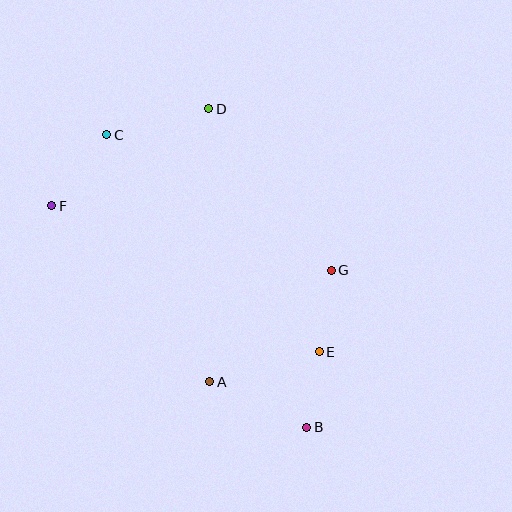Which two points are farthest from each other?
Points B and C are farthest from each other.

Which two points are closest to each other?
Points B and E are closest to each other.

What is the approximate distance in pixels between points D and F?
The distance between D and F is approximately 185 pixels.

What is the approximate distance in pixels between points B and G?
The distance between B and G is approximately 159 pixels.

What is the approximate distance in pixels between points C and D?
The distance between C and D is approximately 106 pixels.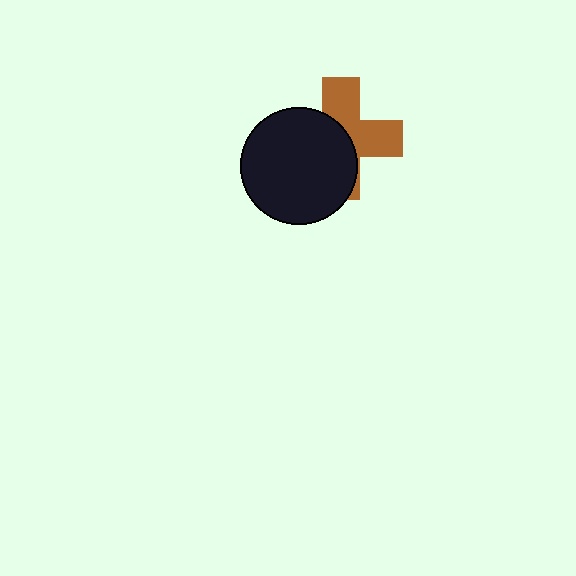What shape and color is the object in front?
The object in front is a black circle.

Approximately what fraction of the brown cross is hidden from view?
Roughly 52% of the brown cross is hidden behind the black circle.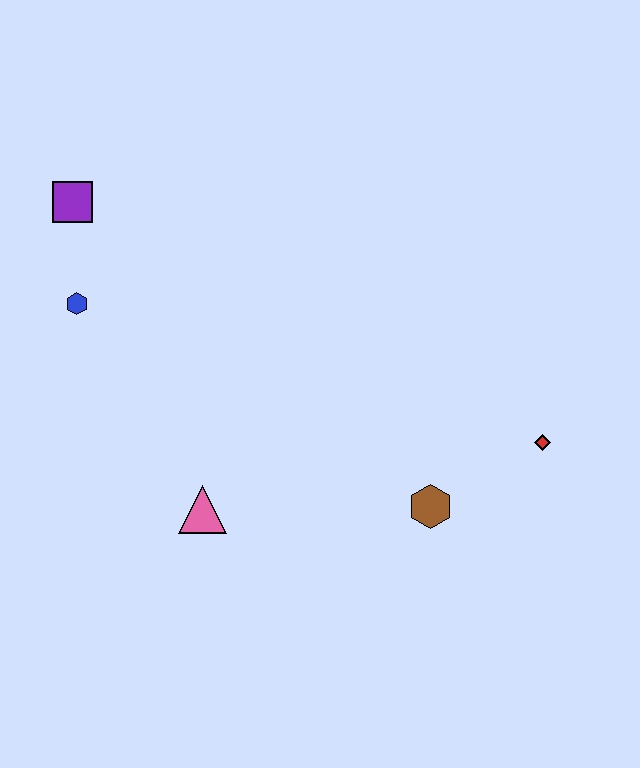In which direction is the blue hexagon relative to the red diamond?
The blue hexagon is to the left of the red diamond.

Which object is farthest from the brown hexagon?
The purple square is farthest from the brown hexagon.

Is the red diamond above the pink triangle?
Yes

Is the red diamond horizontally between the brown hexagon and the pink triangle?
No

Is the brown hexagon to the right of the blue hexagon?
Yes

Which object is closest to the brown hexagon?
The red diamond is closest to the brown hexagon.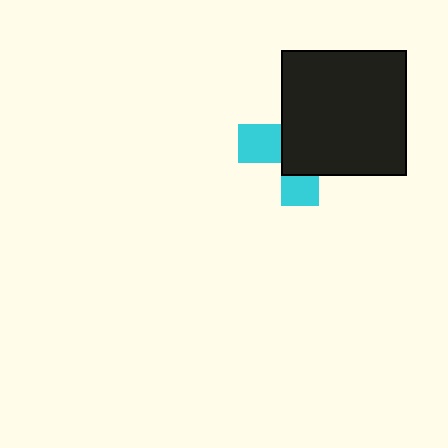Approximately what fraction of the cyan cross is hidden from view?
Roughly 65% of the cyan cross is hidden behind the black square.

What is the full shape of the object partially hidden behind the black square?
The partially hidden object is a cyan cross.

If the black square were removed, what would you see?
You would see the complete cyan cross.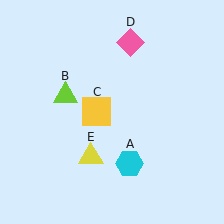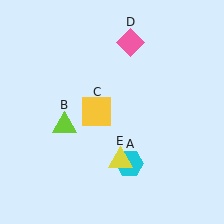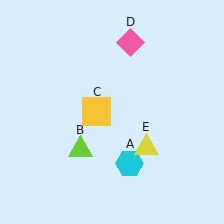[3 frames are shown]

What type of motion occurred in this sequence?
The lime triangle (object B), yellow triangle (object E) rotated counterclockwise around the center of the scene.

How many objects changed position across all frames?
2 objects changed position: lime triangle (object B), yellow triangle (object E).